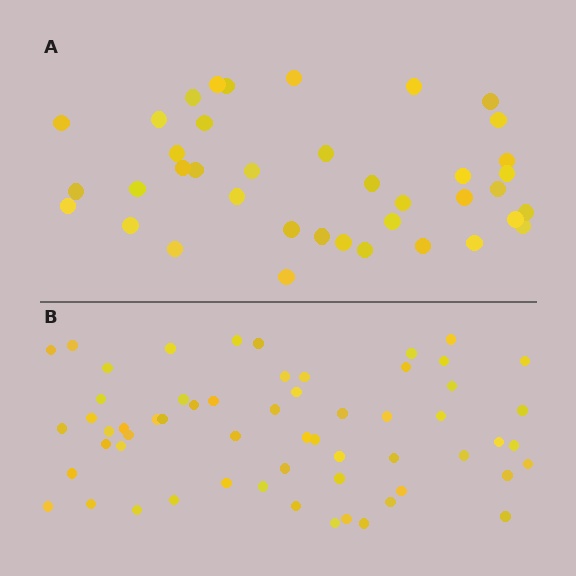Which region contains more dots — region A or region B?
Region B (the bottom region) has more dots.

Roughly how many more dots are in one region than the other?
Region B has approximately 20 more dots than region A.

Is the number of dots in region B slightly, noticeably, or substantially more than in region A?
Region B has substantially more. The ratio is roughly 1.5 to 1.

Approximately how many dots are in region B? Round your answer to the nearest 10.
About 60 dots. (The exact count is 59, which rounds to 60.)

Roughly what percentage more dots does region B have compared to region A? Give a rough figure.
About 50% more.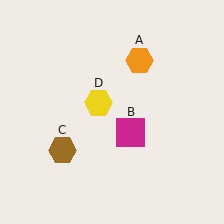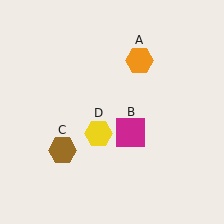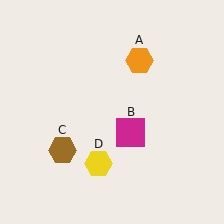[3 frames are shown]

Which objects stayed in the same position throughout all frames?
Orange hexagon (object A) and magenta square (object B) and brown hexagon (object C) remained stationary.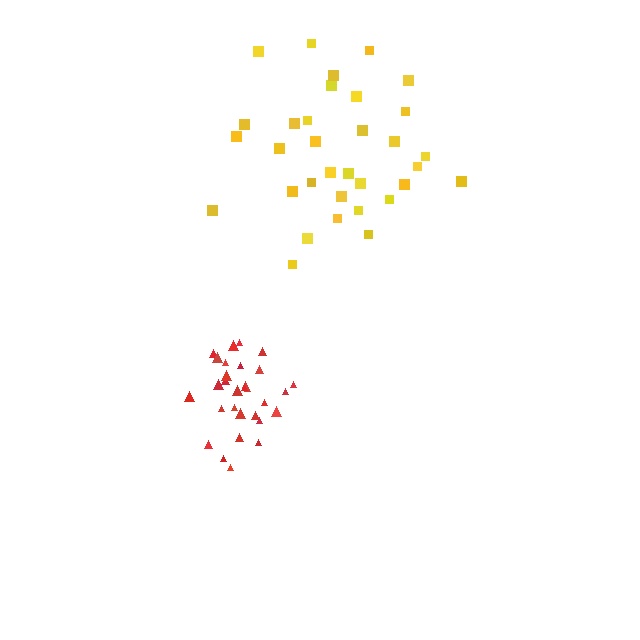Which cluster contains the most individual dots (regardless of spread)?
Yellow (33).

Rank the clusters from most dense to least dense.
red, yellow.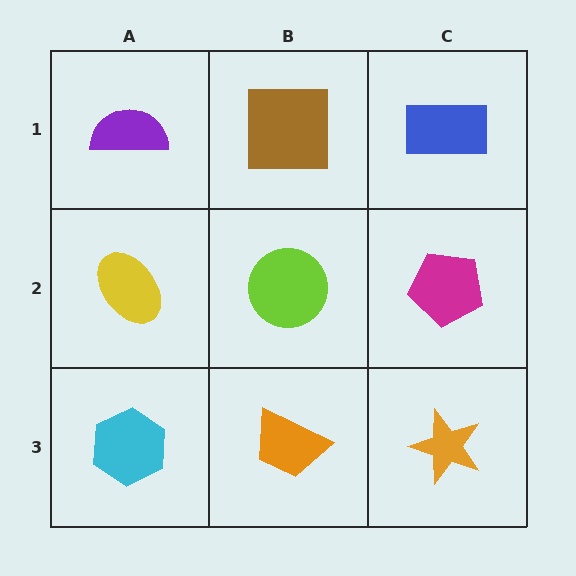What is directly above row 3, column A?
A yellow ellipse.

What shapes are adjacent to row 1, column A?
A yellow ellipse (row 2, column A), a brown square (row 1, column B).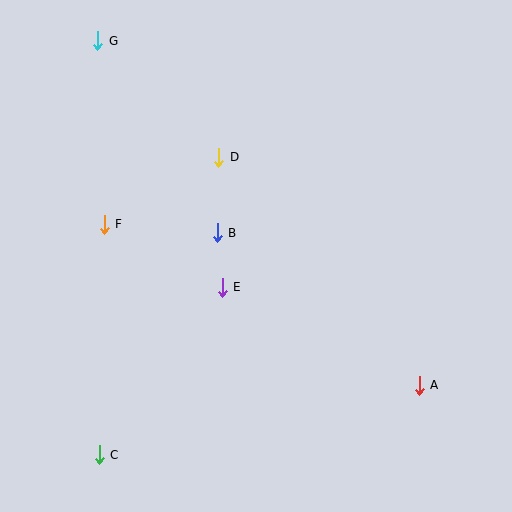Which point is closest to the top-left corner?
Point G is closest to the top-left corner.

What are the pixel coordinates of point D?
Point D is at (219, 157).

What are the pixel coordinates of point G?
Point G is at (98, 41).